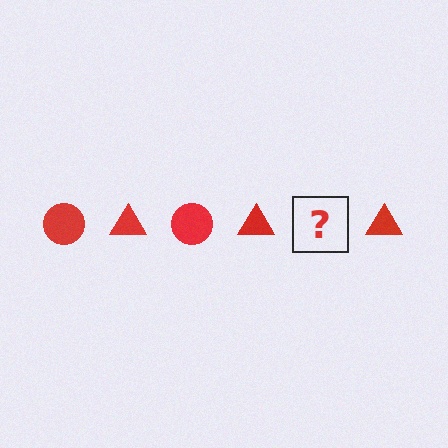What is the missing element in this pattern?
The missing element is a red circle.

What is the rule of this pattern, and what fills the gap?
The rule is that the pattern cycles through circle, triangle shapes in red. The gap should be filled with a red circle.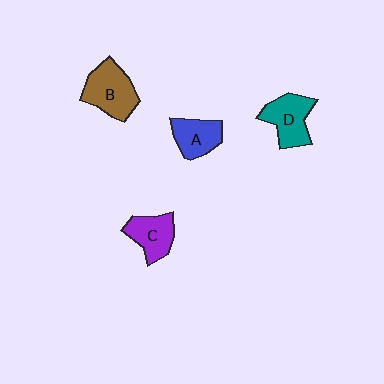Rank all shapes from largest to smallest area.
From largest to smallest: B (brown), D (teal), C (purple), A (blue).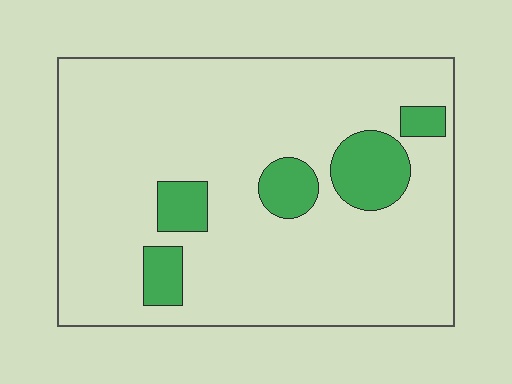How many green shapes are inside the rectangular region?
5.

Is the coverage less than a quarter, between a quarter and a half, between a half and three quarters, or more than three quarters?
Less than a quarter.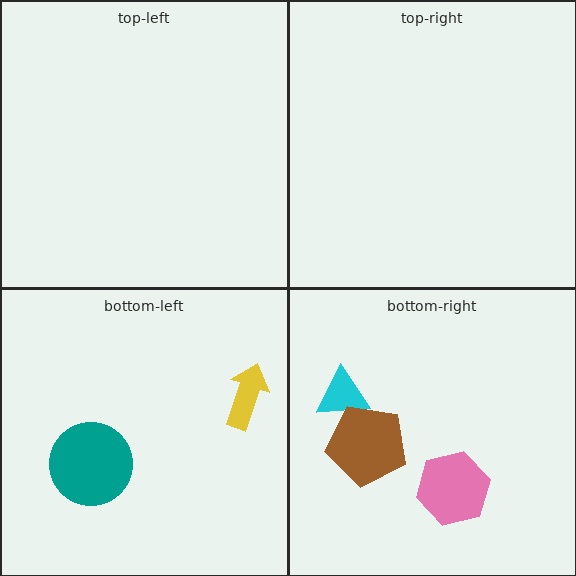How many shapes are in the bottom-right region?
3.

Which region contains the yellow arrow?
The bottom-left region.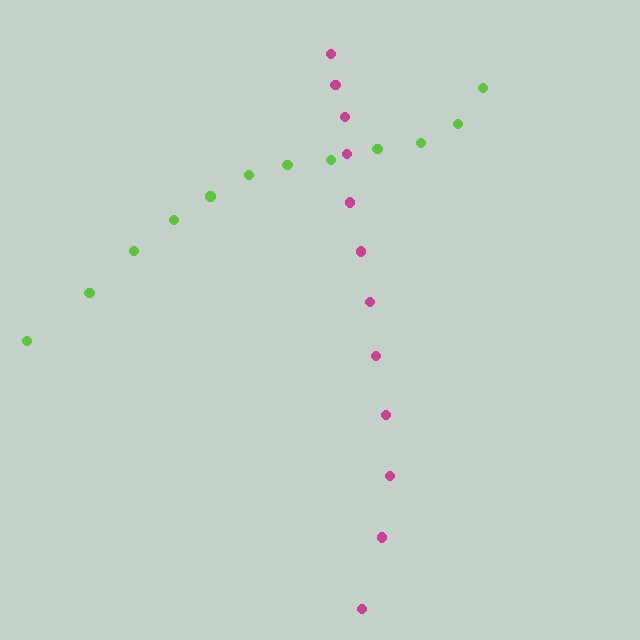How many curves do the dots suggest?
There are 2 distinct paths.